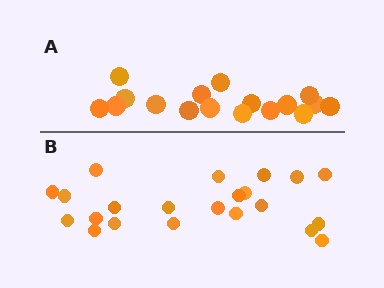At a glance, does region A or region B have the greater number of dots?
Region B (the bottom region) has more dots.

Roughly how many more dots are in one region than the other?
Region B has about 5 more dots than region A.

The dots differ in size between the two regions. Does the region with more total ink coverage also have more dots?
No. Region A has more total ink coverage because its dots are larger, but region B actually contains more individual dots. Total area can be misleading — the number of items is what matters here.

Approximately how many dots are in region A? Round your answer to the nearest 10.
About 20 dots. (The exact count is 17, which rounds to 20.)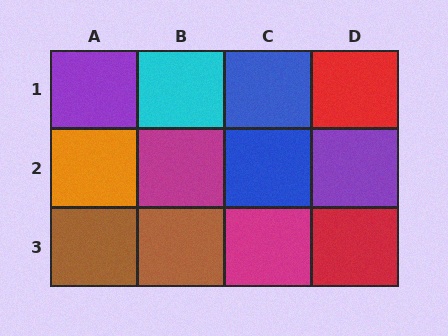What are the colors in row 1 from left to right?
Purple, cyan, blue, red.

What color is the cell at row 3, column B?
Brown.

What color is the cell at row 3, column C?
Magenta.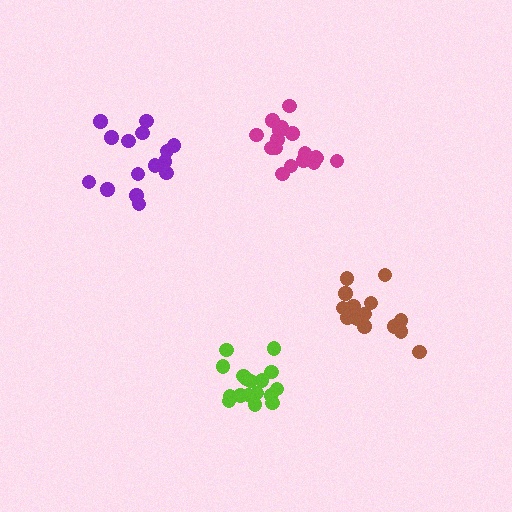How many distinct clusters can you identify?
There are 4 distinct clusters.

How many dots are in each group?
Group 1: 15 dots, Group 2: 15 dots, Group 3: 17 dots, Group 4: 18 dots (65 total).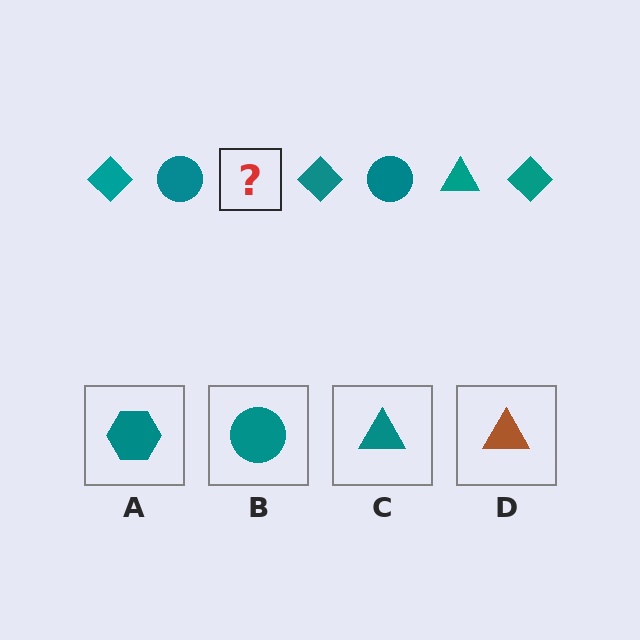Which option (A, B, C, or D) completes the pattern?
C.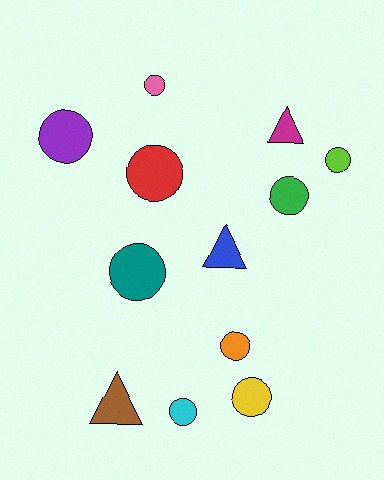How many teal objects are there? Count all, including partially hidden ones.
There is 1 teal object.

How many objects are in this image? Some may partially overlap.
There are 12 objects.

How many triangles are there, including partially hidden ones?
There are 3 triangles.